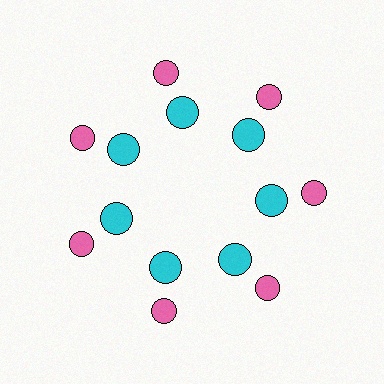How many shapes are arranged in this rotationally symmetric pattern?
There are 14 shapes, arranged in 7 groups of 2.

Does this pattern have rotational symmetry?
Yes, this pattern has 7-fold rotational symmetry. It looks the same after rotating 51 degrees around the center.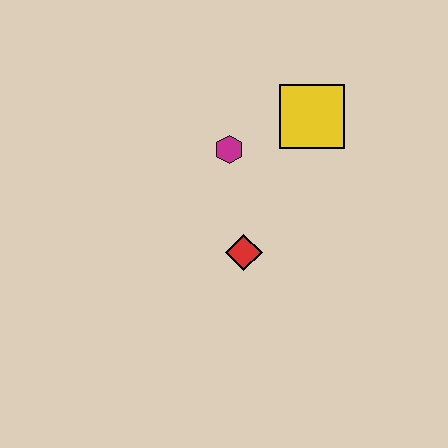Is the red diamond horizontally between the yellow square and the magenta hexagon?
Yes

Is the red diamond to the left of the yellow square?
Yes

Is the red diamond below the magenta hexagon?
Yes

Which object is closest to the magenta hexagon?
The yellow square is closest to the magenta hexagon.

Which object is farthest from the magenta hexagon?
The red diamond is farthest from the magenta hexagon.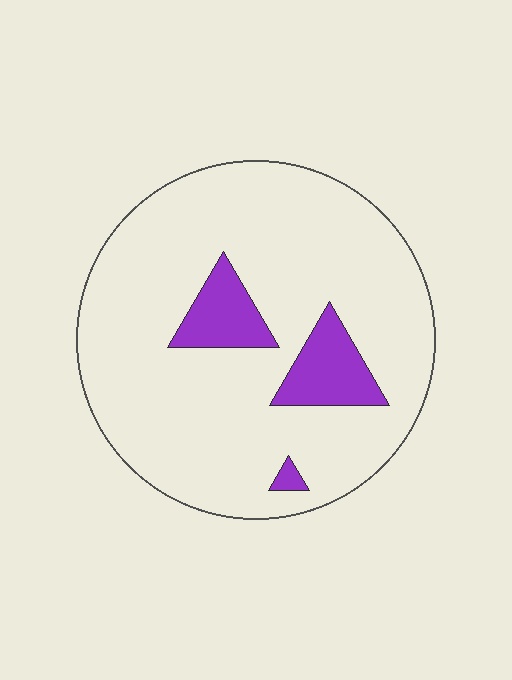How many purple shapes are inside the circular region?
3.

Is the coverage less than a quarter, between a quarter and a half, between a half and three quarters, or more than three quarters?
Less than a quarter.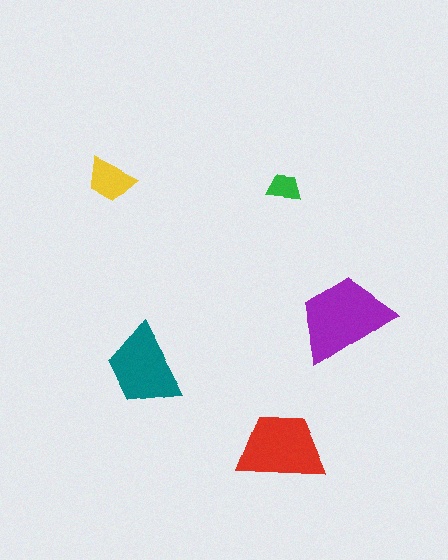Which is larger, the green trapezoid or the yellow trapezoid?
The yellow one.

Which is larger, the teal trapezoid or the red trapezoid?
The red one.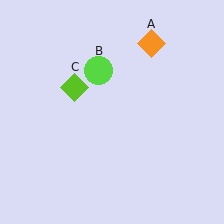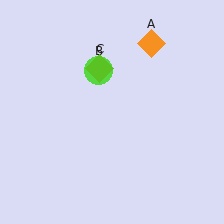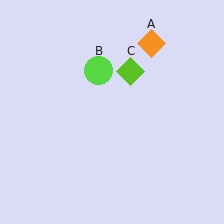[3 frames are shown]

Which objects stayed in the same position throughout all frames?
Orange diamond (object A) and lime circle (object B) remained stationary.